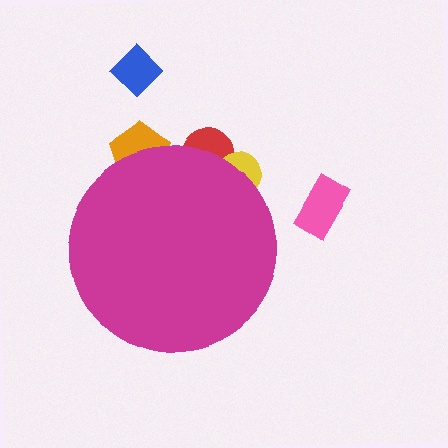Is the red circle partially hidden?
Yes, the red circle is partially hidden behind the magenta circle.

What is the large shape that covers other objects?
A magenta circle.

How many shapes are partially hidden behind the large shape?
3 shapes are partially hidden.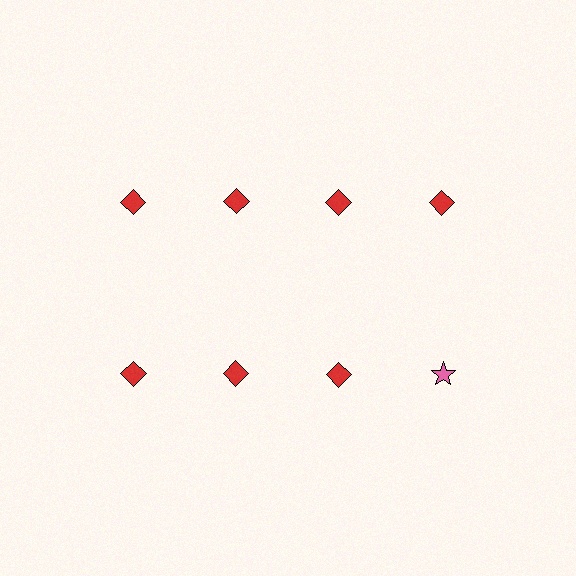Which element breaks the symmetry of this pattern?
The pink star in the second row, second from right column breaks the symmetry. All other shapes are red diamonds.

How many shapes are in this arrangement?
There are 8 shapes arranged in a grid pattern.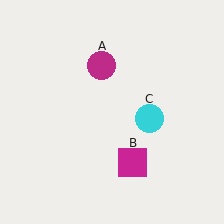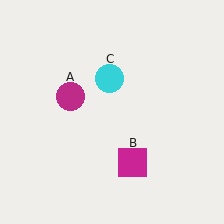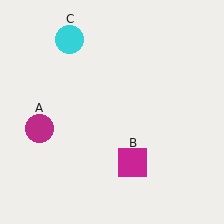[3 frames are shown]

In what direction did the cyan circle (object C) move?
The cyan circle (object C) moved up and to the left.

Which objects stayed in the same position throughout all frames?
Magenta square (object B) remained stationary.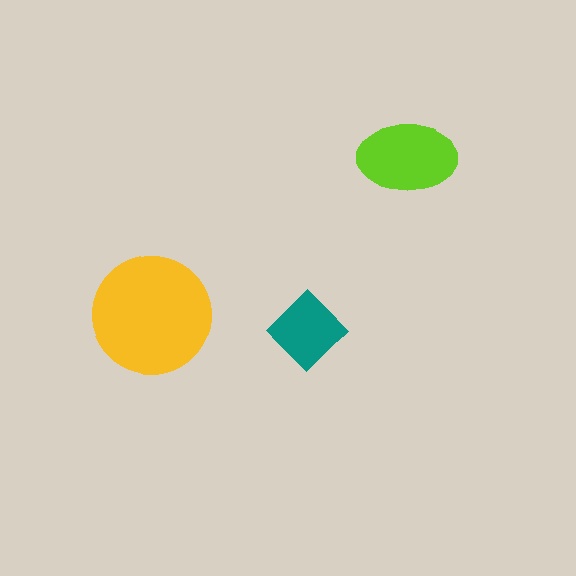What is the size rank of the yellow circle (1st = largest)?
1st.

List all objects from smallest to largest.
The teal diamond, the lime ellipse, the yellow circle.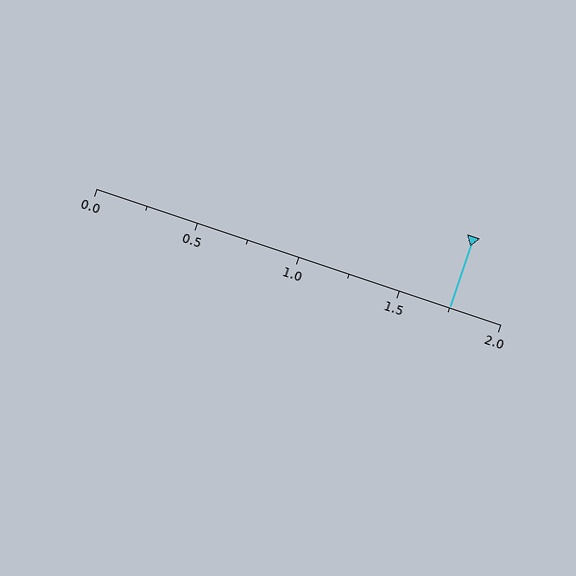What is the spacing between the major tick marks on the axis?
The major ticks are spaced 0.5 apart.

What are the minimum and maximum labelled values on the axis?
The axis runs from 0.0 to 2.0.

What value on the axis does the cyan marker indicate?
The marker indicates approximately 1.75.